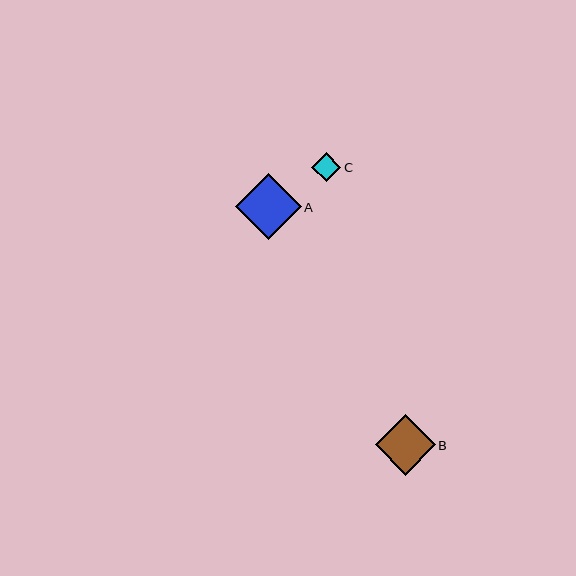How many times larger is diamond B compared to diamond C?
Diamond B is approximately 2.1 times the size of diamond C.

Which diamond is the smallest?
Diamond C is the smallest with a size of approximately 29 pixels.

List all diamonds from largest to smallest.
From largest to smallest: A, B, C.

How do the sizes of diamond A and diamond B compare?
Diamond A and diamond B are approximately the same size.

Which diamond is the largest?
Diamond A is the largest with a size of approximately 66 pixels.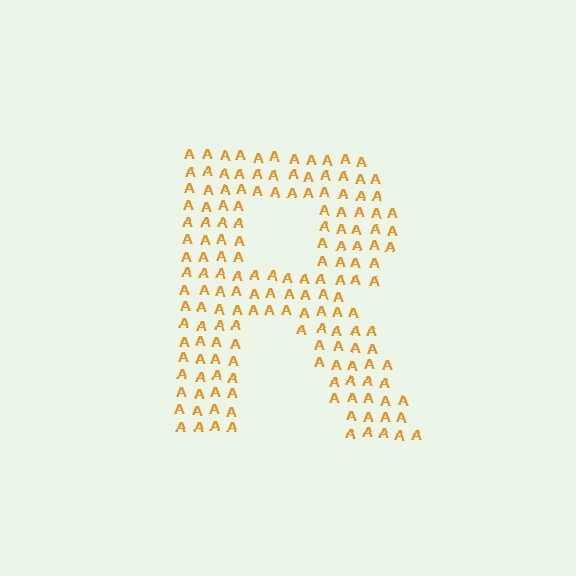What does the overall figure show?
The overall figure shows the letter R.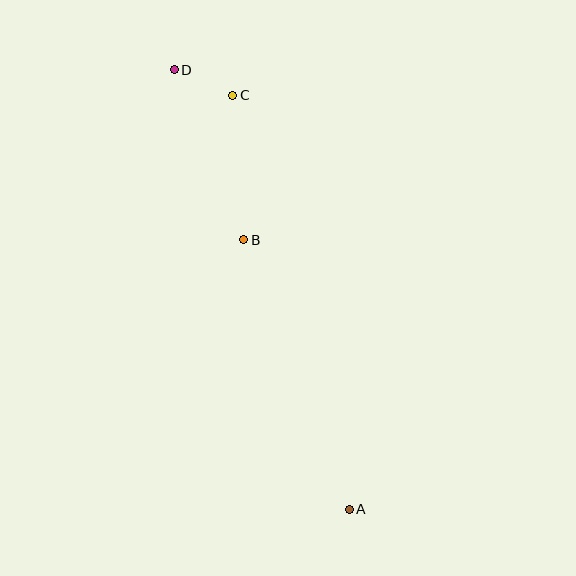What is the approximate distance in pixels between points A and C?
The distance between A and C is approximately 430 pixels.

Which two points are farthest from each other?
Points A and D are farthest from each other.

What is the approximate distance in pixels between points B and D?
The distance between B and D is approximately 183 pixels.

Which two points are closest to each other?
Points C and D are closest to each other.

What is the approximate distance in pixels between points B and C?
The distance between B and C is approximately 145 pixels.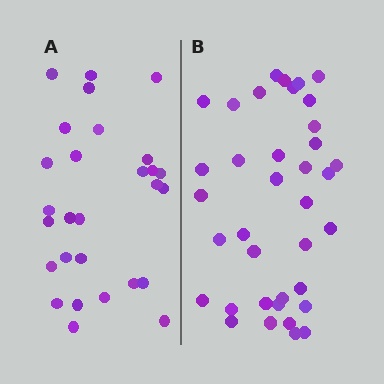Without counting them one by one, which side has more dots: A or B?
Region B (the right region) has more dots.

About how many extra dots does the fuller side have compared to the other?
Region B has roughly 8 or so more dots than region A.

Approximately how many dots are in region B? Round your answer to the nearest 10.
About 40 dots. (The exact count is 37, which rounds to 40.)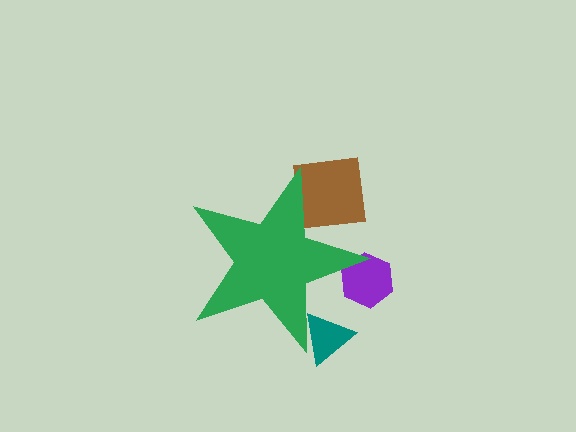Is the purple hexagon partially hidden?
Yes, the purple hexagon is partially hidden behind the green star.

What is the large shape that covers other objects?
A green star.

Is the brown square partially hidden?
Yes, the brown square is partially hidden behind the green star.